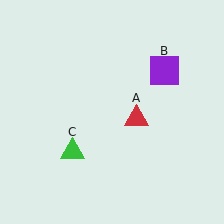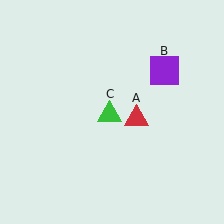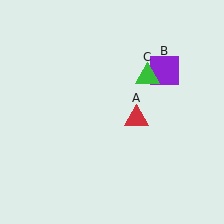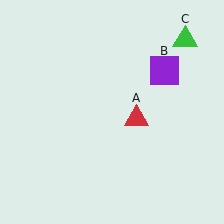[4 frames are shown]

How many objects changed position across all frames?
1 object changed position: green triangle (object C).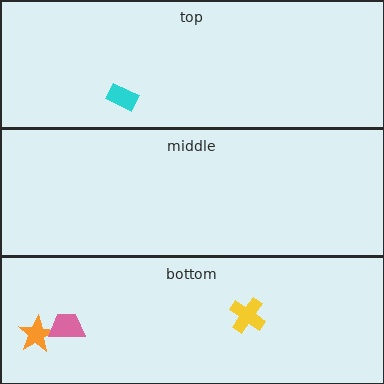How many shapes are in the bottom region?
3.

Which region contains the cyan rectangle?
The top region.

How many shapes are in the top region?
1.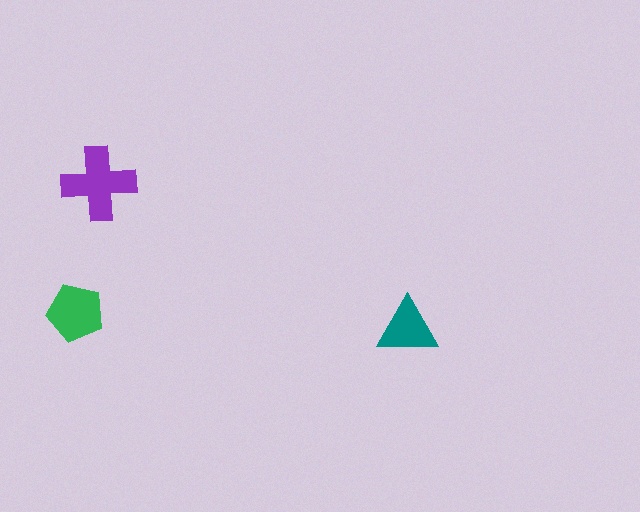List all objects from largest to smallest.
The purple cross, the green pentagon, the teal triangle.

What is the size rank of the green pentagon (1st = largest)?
2nd.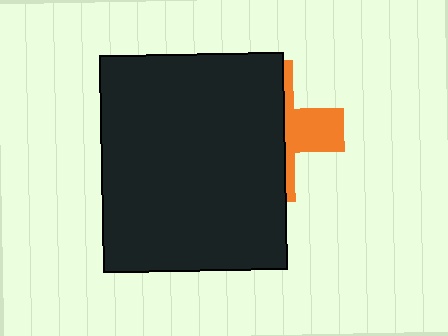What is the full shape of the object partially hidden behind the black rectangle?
The partially hidden object is an orange cross.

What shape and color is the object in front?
The object in front is a black rectangle.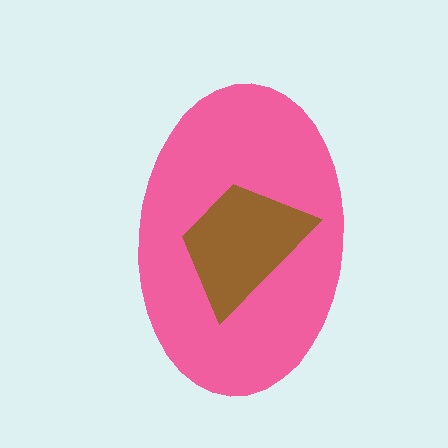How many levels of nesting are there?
2.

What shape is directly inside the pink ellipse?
The brown trapezoid.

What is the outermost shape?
The pink ellipse.